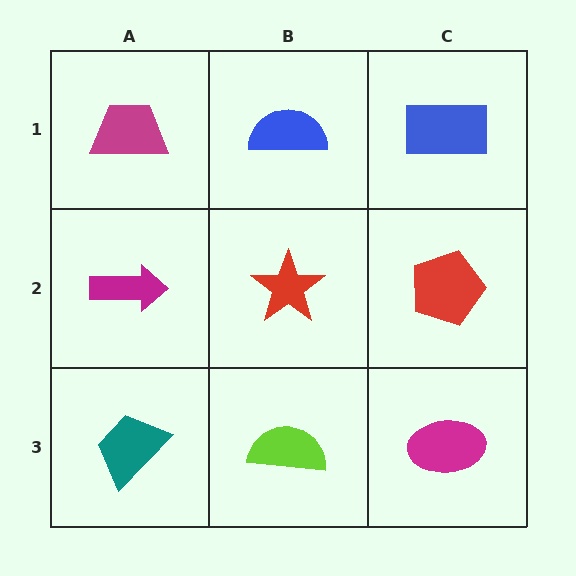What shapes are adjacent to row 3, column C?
A red pentagon (row 2, column C), a lime semicircle (row 3, column B).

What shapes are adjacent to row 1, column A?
A magenta arrow (row 2, column A), a blue semicircle (row 1, column B).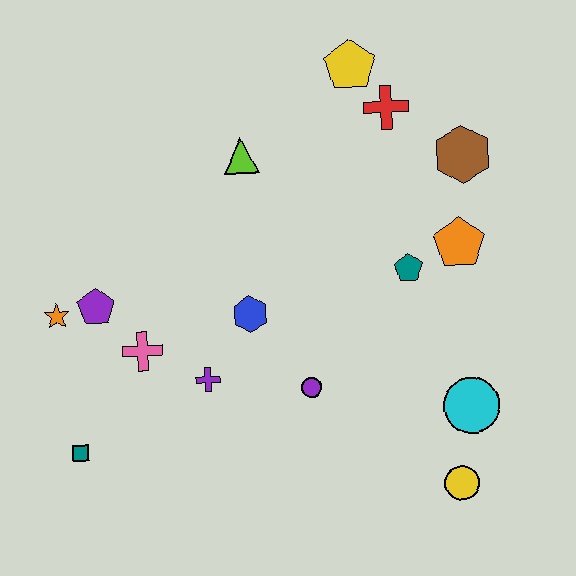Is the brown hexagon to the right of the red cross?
Yes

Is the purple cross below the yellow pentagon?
Yes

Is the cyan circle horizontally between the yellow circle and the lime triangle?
No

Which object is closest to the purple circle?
The blue hexagon is closest to the purple circle.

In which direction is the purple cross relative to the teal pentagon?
The purple cross is to the left of the teal pentagon.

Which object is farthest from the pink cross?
The brown hexagon is farthest from the pink cross.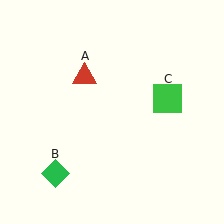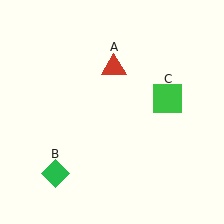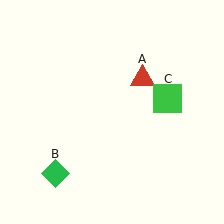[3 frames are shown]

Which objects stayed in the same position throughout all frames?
Green diamond (object B) and green square (object C) remained stationary.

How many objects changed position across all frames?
1 object changed position: red triangle (object A).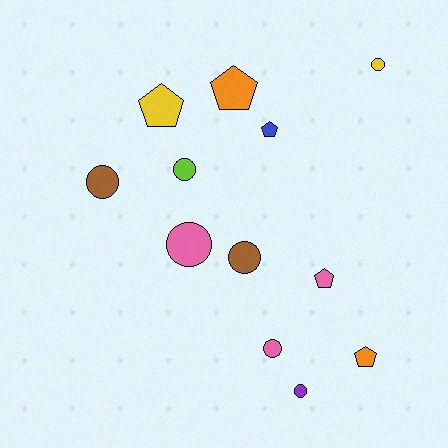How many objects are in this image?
There are 12 objects.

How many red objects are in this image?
There are no red objects.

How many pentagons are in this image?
There are 5 pentagons.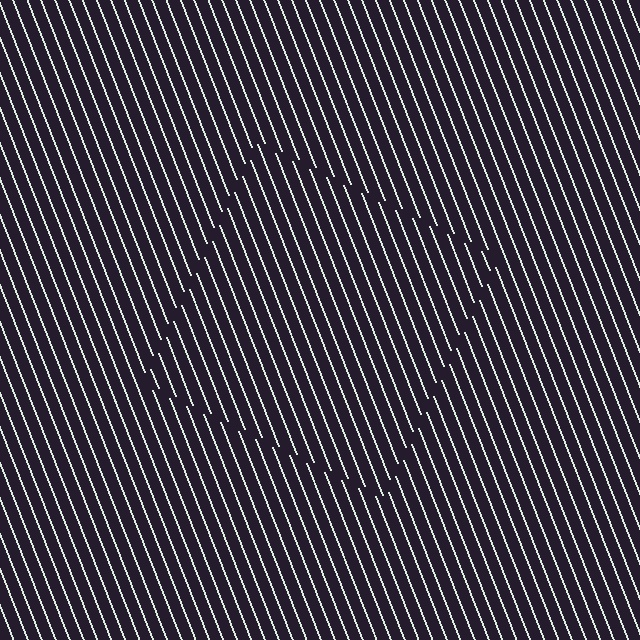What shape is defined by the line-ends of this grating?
An illusory square. The interior of the shape contains the same grating, shifted by half a period — the contour is defined by the phase discontinuity where line-ends from the inner and outer gratings abut.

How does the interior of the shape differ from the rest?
The interior of the shape contains the same grating, shifted by half a period — the contour is defined by the phase discontinuity where line-ends from the inner and outer gratings abut.